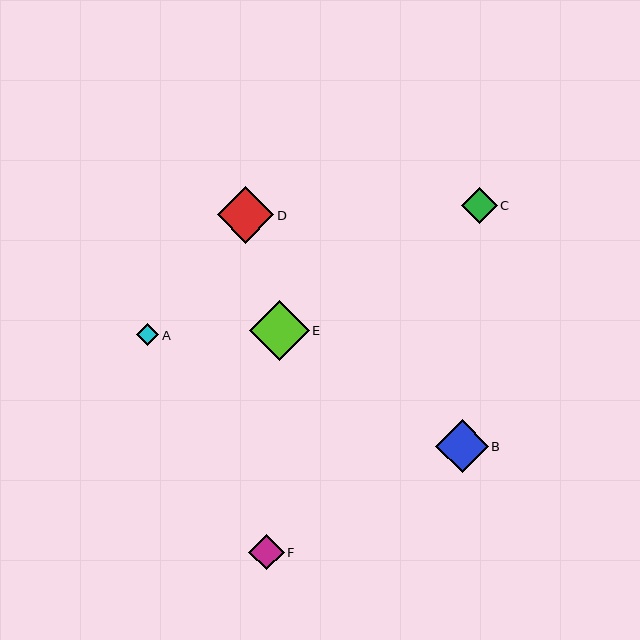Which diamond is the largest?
Diamond E is the largest with a size of approximately 59 pixels.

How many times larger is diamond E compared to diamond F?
Diamond E is approximately 1.7 times the size of diamond F.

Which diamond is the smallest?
Diamond A is the smallest with a size of approximately 22 pixels.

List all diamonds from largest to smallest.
From largest to smallest: E, D, B, C, F, A.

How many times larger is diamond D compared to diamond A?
Diamond D is approximately 2.6 times the size of diamond A.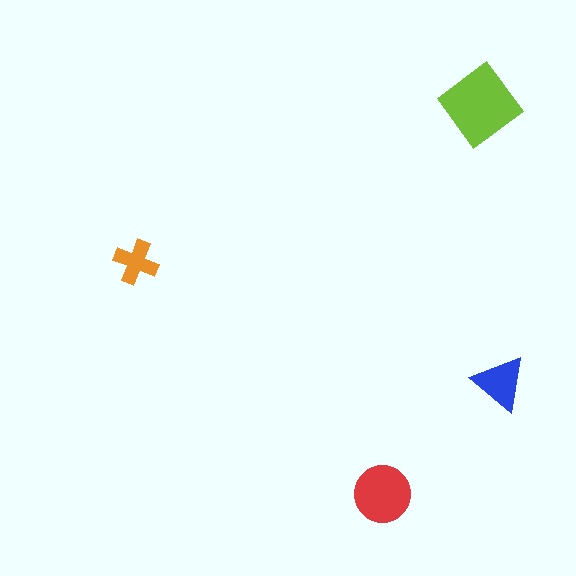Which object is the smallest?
The orange cross.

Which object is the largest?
The lime diamond.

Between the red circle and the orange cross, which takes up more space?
The red circle.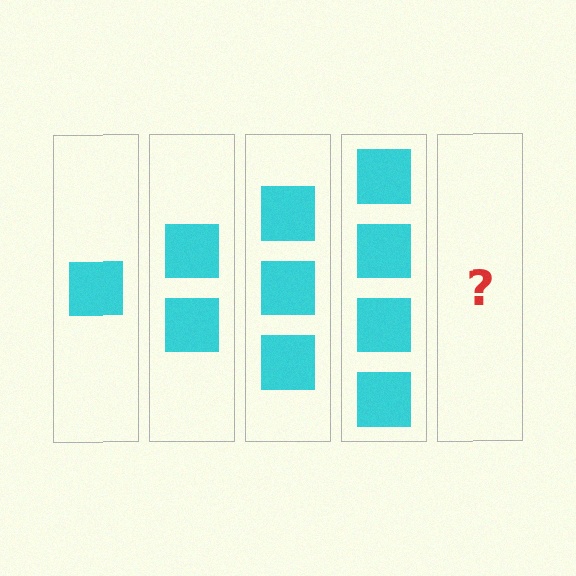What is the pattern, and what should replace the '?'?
The pattern is that each step adds one more square. The '?' should be 5 squares.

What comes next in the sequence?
The next element should be 5 squares.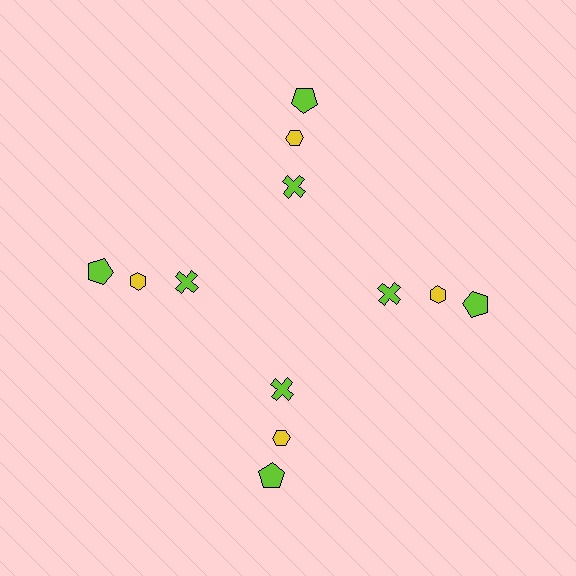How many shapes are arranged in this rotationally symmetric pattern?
There are 12 shapes, arranged in 4 groups of 3.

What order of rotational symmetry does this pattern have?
This pattern has 4-fold rotational symmetry.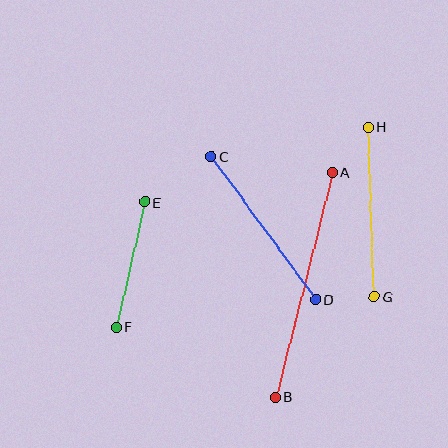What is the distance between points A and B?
The distance is approximately 232 pixels.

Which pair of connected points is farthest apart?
Points A and B are farthest apart.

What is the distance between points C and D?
The distance is approximately 177 pixels.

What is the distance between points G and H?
The distance is approximately 170 pixels.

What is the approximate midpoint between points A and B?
The midpoint is at approximately (304, 285) pixels.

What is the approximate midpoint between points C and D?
The midpoint is at approximately (263, 228) pixels.